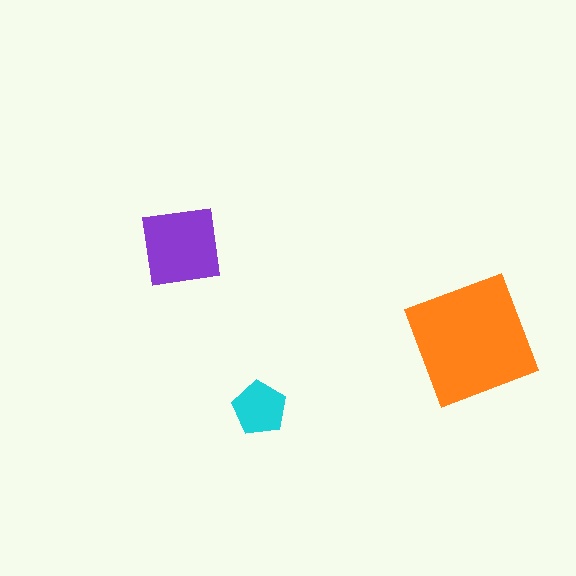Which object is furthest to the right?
The orange square is rightmost.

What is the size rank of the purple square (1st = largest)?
2nd.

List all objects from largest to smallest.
The orange square, the purple square, the cyan pentagon.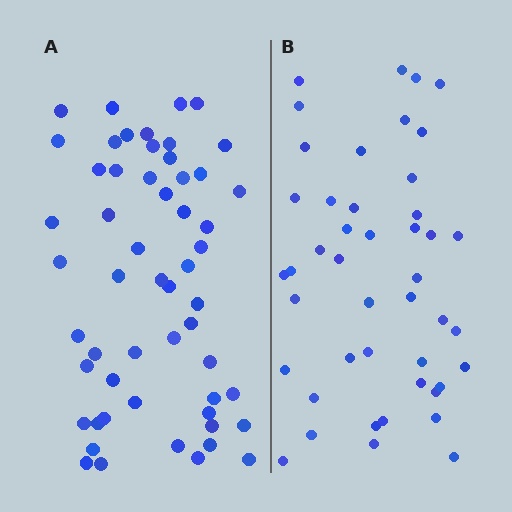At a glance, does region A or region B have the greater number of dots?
Region A (the left region) has more dots.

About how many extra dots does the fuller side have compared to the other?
Region A has roughly 10 or so more dots than region B.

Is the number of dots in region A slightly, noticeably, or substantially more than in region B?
Region A has only slightly more — the two regions are fairly close. The ratio is roughly 1.2 to 1.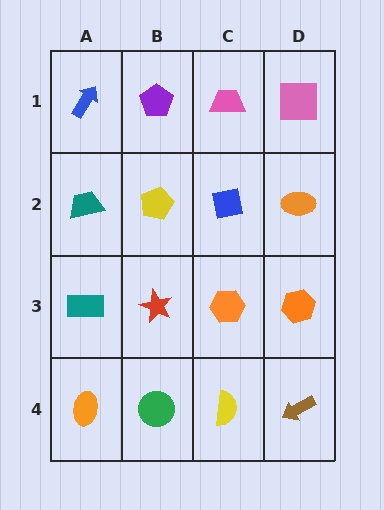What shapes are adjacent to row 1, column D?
An orange ellipse (row 2, column D), a pink trapezoid (row 1, column C).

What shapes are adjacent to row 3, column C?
A blue square (row 2, column C), a yellow semicircle (row 4, column C), a red star (row 3, column B), an orange hexagon (row 3, column D).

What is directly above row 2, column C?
A pink trapezoid.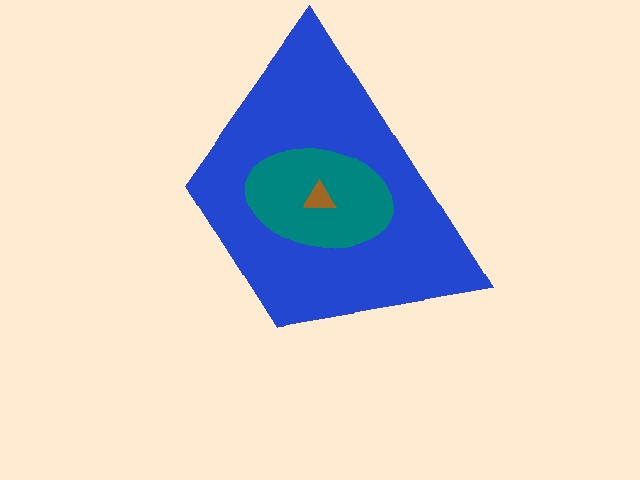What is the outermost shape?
The blue trapezoid.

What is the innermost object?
The brown triangle.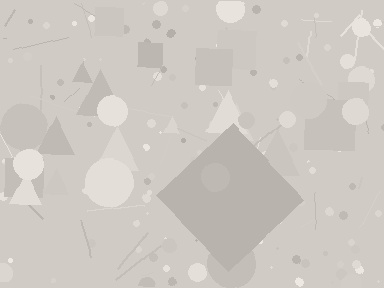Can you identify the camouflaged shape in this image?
The camouflaged shape is a diamond.